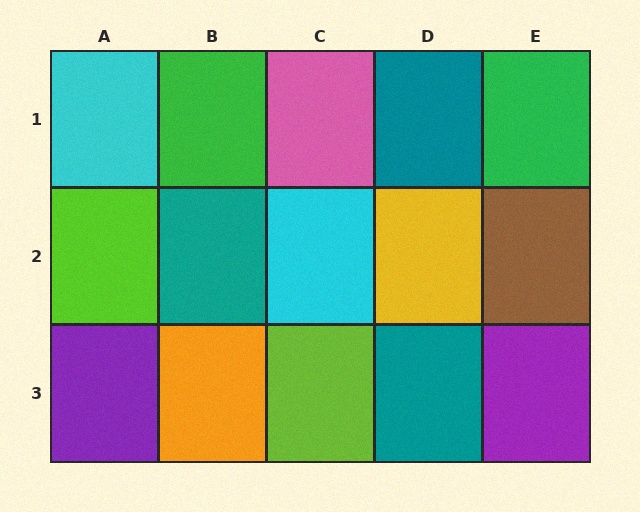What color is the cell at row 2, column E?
Brown.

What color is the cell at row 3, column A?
Purple.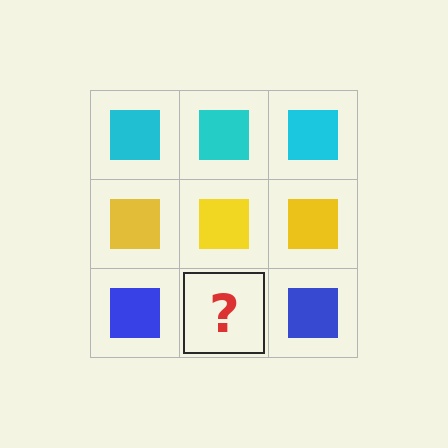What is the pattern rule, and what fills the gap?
The rule is that each row has a consistent color. The gap should be filled with a blue square.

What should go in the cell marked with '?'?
The missing cell should contain a blue square.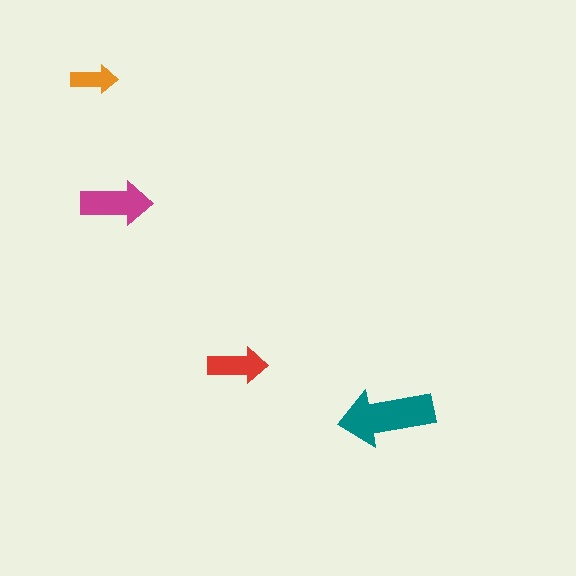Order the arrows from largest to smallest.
the teal one, the magenta one, the red one, the orange one.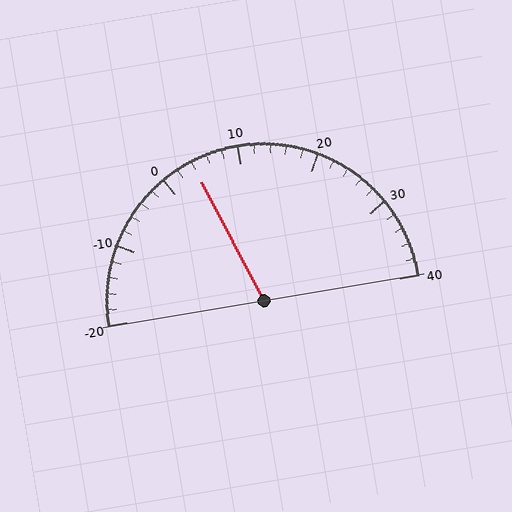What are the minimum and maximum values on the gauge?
The gauge ranges from -20 to 40.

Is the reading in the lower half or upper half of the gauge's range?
The reading is in the lower half of the range (-20 to 40).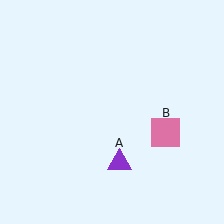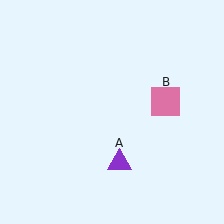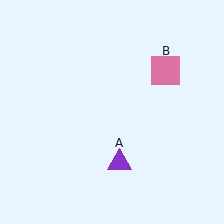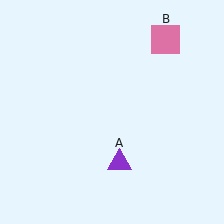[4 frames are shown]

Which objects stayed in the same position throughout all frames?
Purple triangle (object A) remained stationary.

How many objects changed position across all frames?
1 object changed position: pink square (object B).